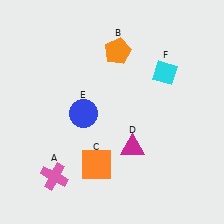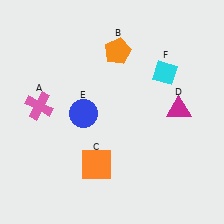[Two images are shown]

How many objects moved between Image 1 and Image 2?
2 objects moved between the two images.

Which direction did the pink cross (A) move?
The pink cross (A) moved up.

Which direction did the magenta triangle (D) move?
The magenta triangle (D) moved right.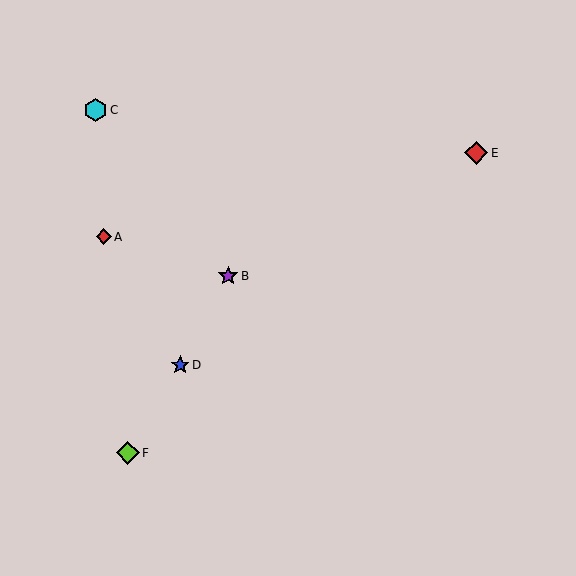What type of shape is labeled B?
Shape B is a purple star.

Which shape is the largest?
The cyan hexagon (labeled C) is the largest.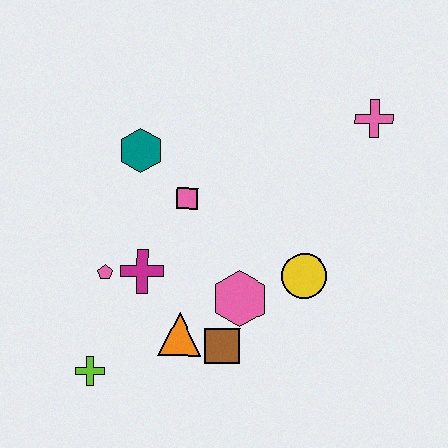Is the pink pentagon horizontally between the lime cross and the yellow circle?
Yes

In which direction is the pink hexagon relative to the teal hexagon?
The pink hexagon is below the teal hexagon.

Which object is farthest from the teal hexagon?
The pink cross is farthest from the teal hexagon.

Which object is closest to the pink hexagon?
The brown square is closest to the pink hexagon.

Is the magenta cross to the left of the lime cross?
No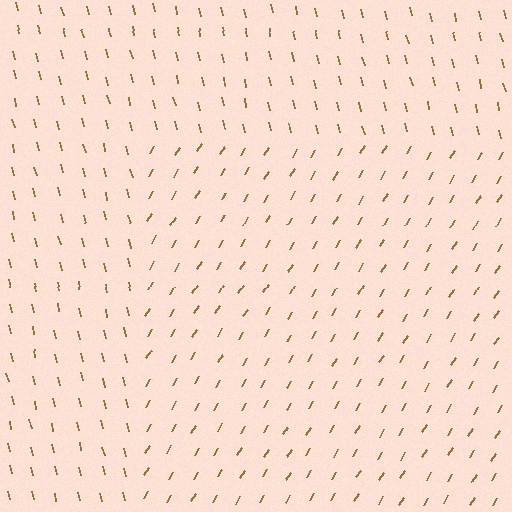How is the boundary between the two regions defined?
The boundary is defined purely by a change in line orientation (approximately 45 degrees difference). All lines are the same color and thickness.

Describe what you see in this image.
The image is filled with small brown line segments. A rectangle region in the image has lines oriented differently from the surrounding lines, creating a visible texture boundary.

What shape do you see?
I see a rectangle.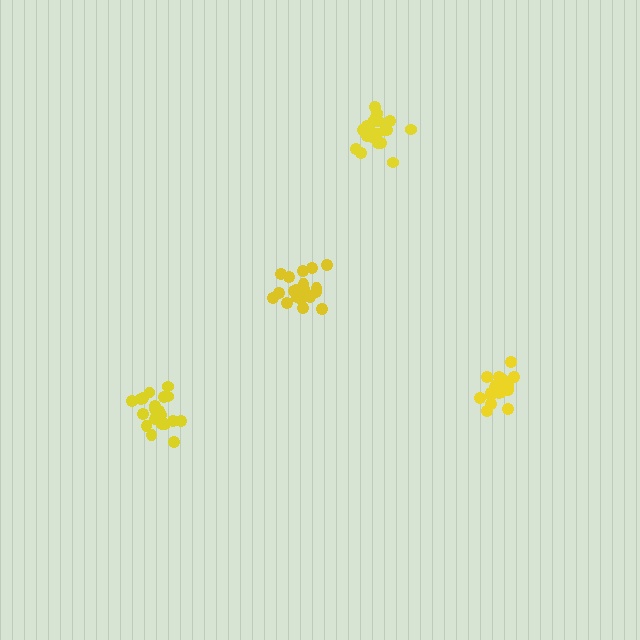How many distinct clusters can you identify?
There are 4 distinct clusters.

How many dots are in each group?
Group 1: 20 dots, Group 2: 21 dots, Group 3: 19 dots, Group 4: 21 dots (81 total).